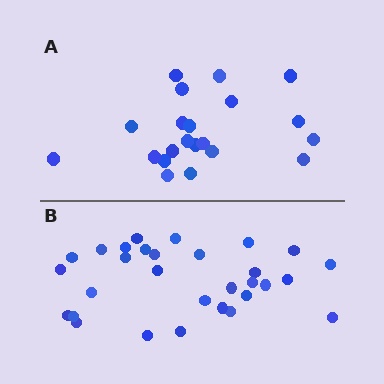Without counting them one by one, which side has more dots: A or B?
Region B (the bottom region) has more dots.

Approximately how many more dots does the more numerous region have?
Region B has roughly 8 or so more dots than region A.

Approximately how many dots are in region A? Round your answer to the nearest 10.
About 20 dots. (The exact count is 21, which rounds to 20.)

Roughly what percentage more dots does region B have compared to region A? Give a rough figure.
About 45% more.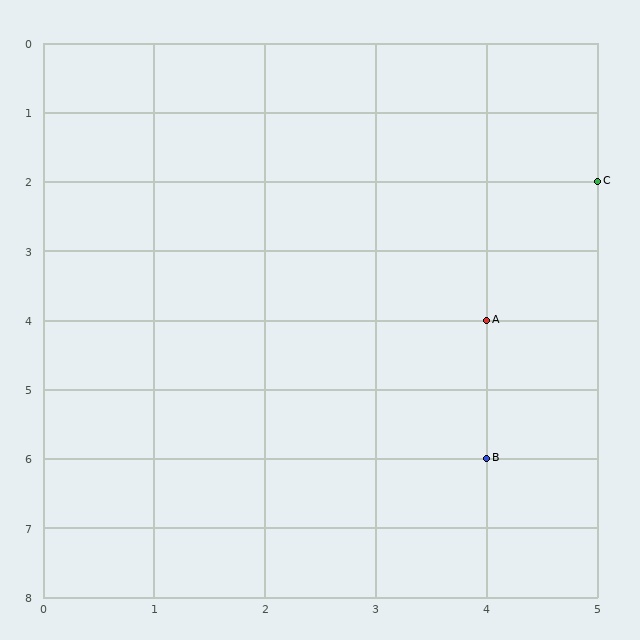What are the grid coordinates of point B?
Point B is at grid coordinates (4, 6).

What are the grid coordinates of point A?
Point A is at grid coordinates (4, 4).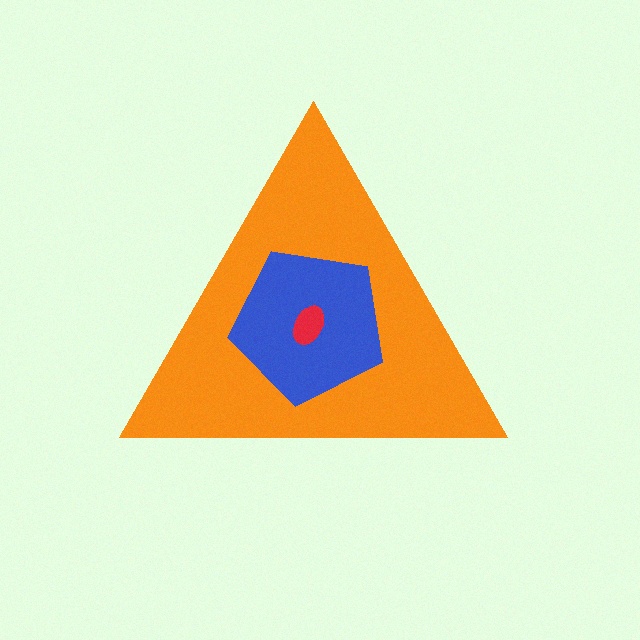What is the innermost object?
The red ellipse.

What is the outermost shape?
The orange triangle.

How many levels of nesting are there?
3.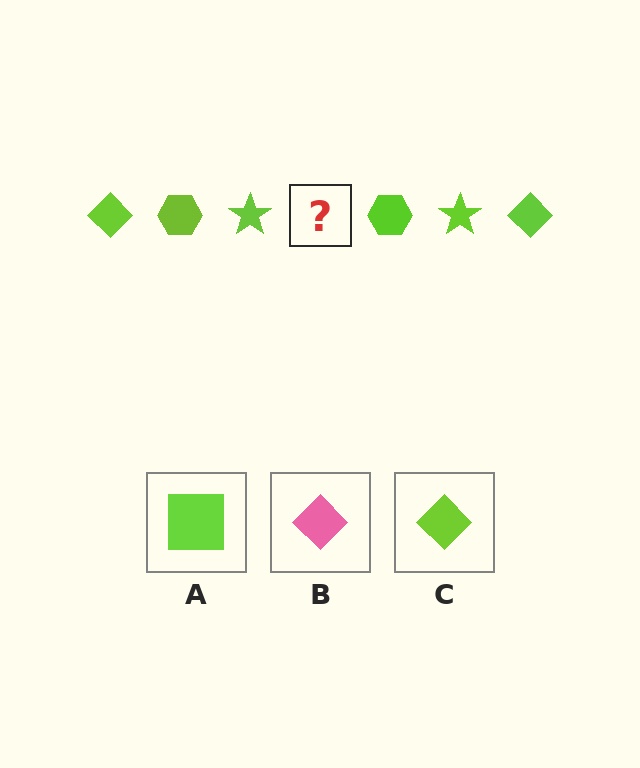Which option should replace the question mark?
Option C.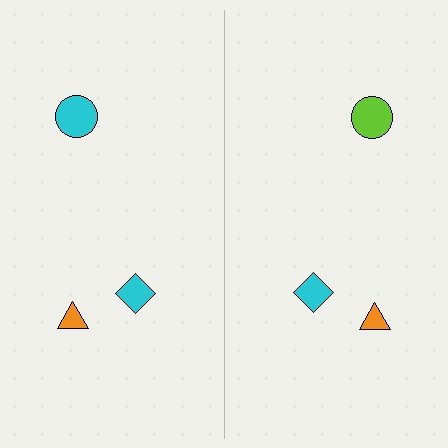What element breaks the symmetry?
The lime circle on the right side breaks the symmetry — its mirror counterpart is cyan.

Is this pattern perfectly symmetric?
No, the pattern is not perfectly symmetric. The lime circle on the right side breaks the symmetry — its mirror counterpart is cyan.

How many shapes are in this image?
There are 6 shapes in this image.